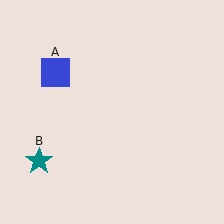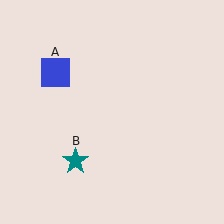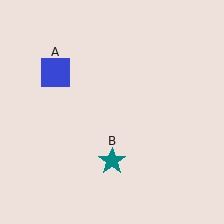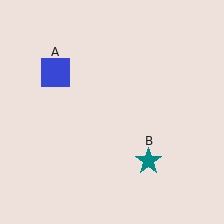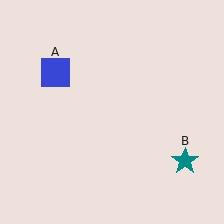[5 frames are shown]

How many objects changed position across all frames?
1 object changed position: teal star (object B).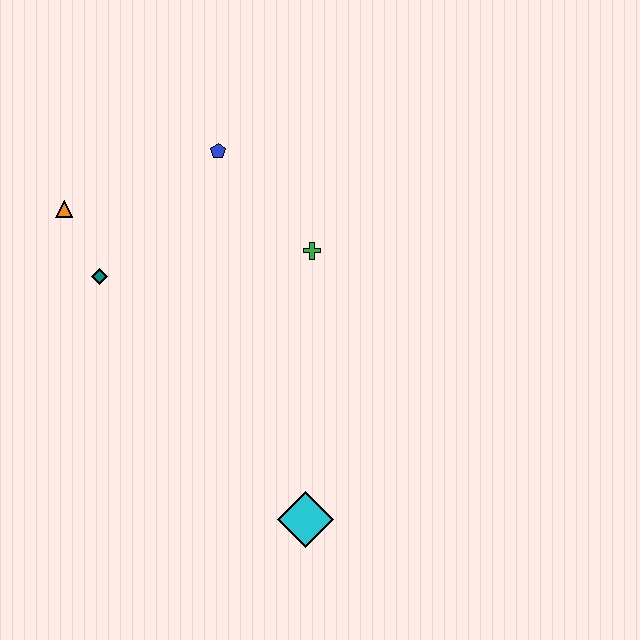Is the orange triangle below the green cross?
No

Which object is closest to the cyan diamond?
The green cross is closest to the cyan diamond.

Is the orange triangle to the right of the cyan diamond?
No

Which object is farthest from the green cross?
The cyan diamond is farthest from the green cross.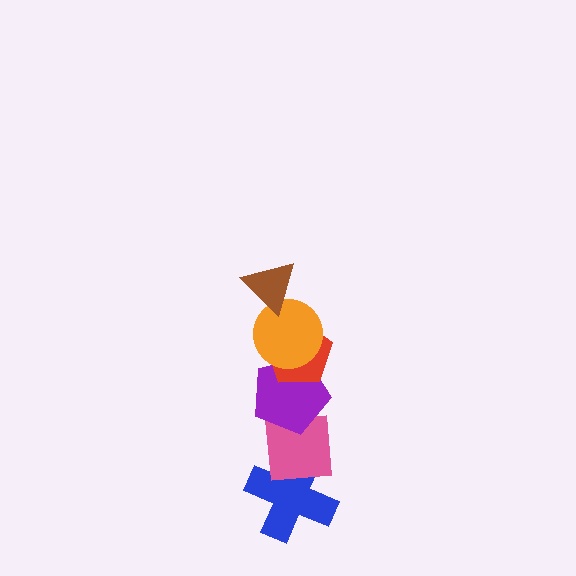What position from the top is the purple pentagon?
The purple pentagon is 4th from the top.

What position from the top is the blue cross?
The blue cross is 6th from the top.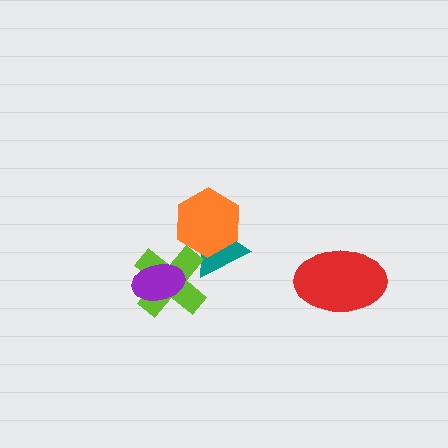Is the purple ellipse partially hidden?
No, no other shape covers it.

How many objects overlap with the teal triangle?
2 objects overlap with the teal triangle.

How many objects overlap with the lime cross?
2 objects overlap with the lime cross.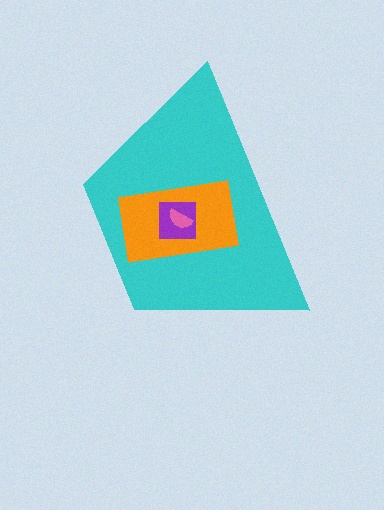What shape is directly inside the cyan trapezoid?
The orange rectangle.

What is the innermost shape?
The pink semicircle.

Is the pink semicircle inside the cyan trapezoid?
Yes.